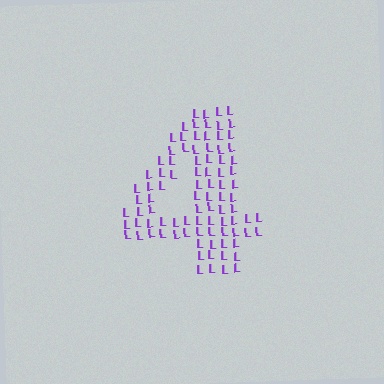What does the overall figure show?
The overall figure shows the digit 4.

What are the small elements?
The small elements are letter L's.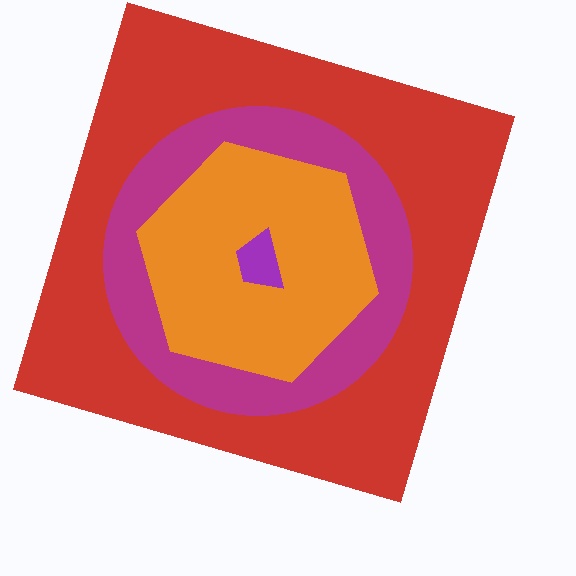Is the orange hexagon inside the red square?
Yes.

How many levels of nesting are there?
4.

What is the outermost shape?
The red square.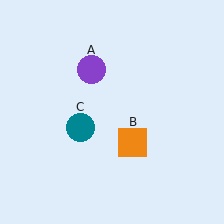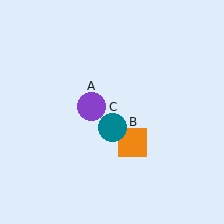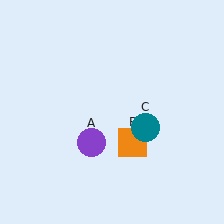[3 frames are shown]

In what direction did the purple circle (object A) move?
The purple circle (object A) moved down.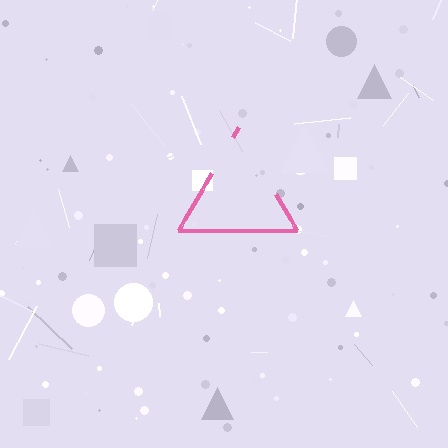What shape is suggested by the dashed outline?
The dashed outline suggests a triangle.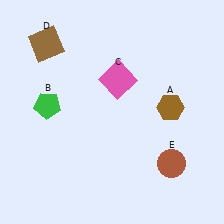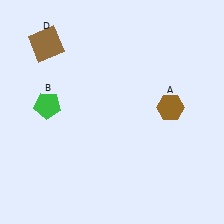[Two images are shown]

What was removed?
The pink square (C), the brown circle (E) were removed in Image 2.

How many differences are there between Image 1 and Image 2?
There are 2 differences between the two images.